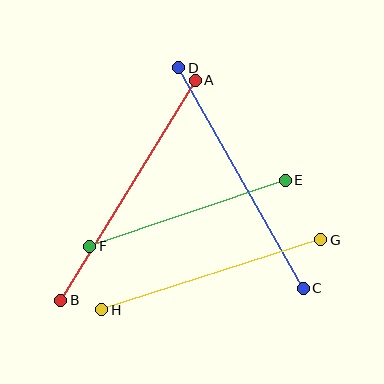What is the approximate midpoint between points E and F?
The midpoint is at approximately (188, 213) pixels.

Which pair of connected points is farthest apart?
Points A and B are farthest apart.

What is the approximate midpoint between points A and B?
The midpoint is at approximately (128, 190) pixels.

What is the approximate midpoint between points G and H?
The midpoint is at approximately (211, 275) pixels.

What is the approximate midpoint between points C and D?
The midpoint is at approximately (241, 178) pixels.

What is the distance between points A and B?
The distance is approximately 258 pixels.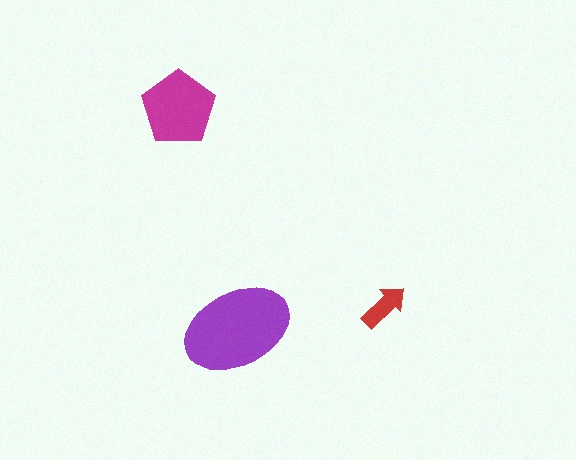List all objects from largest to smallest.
The purple ellipse, the magenta pentagon, the red arrow.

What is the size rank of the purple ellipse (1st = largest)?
1st.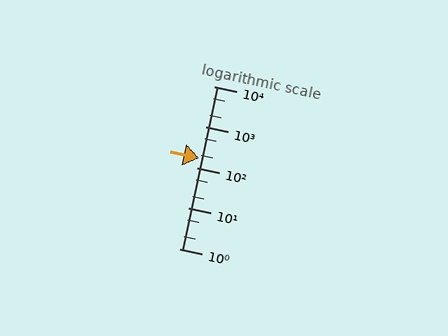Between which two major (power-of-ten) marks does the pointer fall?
The pointer is between 100 and 1000.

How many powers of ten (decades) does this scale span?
The scale spans 4 decades, from 1 to 10000.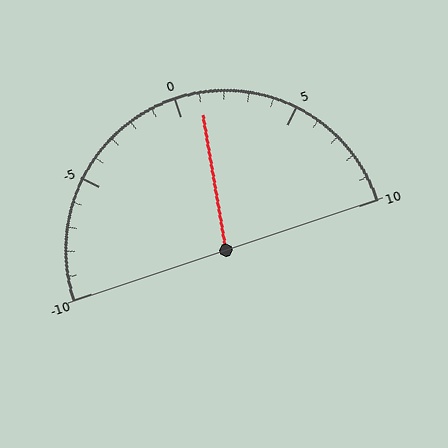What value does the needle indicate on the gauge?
The needle indicates approximately 1.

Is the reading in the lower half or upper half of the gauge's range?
The reading is in the upper half of the range (-10 to 10).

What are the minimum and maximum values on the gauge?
The gauge ranges from -10 to 10.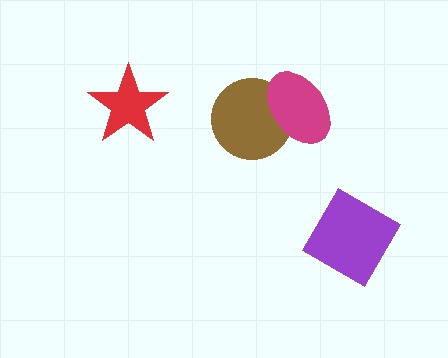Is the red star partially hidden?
No, no other shape covers it.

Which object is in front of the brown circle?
The magenta ellipse is in front of the brown circle.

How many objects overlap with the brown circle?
1 object overlaps with the brown circle.